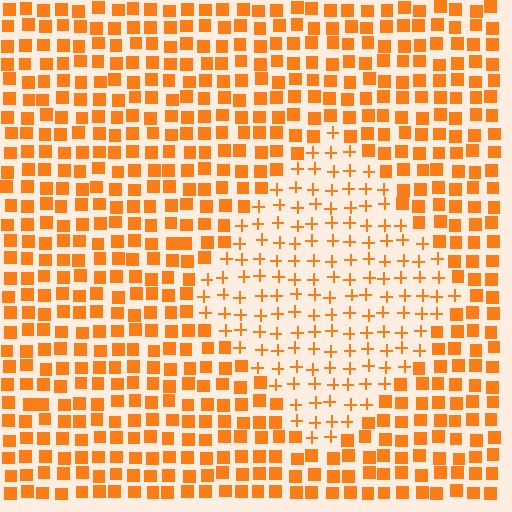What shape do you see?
I see a diamond.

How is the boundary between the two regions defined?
The boundary is defined by a change in element shape: plus signs inside vs. squares outside. All elements share the same color and spacing.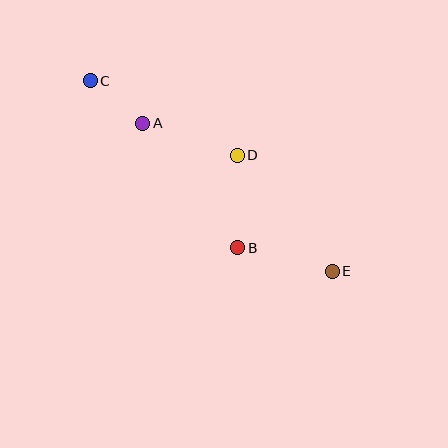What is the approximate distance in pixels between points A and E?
The distance between A and E is approximately 240 pixels.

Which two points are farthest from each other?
Points C and E are farthest from each other.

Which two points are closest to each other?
Points A and C are closest to each other.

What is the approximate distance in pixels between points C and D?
The distance between C and D is approximately 165 pixels.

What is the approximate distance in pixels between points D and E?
The distance between D and E is approximately 150 pixels.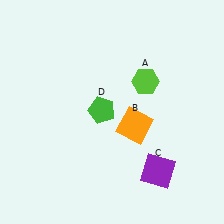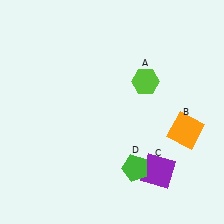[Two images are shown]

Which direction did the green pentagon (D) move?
The green pentagon (D) moved down.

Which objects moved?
The objects that moved are: the orange square (B), the green pentagon (D).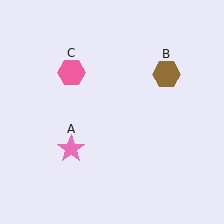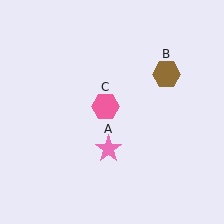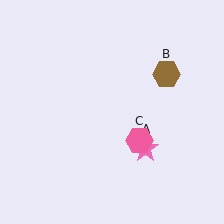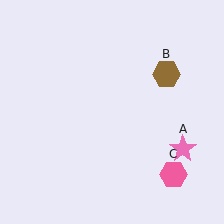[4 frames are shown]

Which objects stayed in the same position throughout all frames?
Brown hexagon (object B) remained stationary.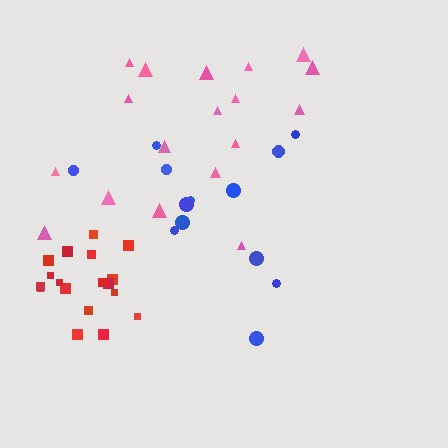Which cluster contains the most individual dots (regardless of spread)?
Red (18).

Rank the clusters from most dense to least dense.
red, pink, blue.